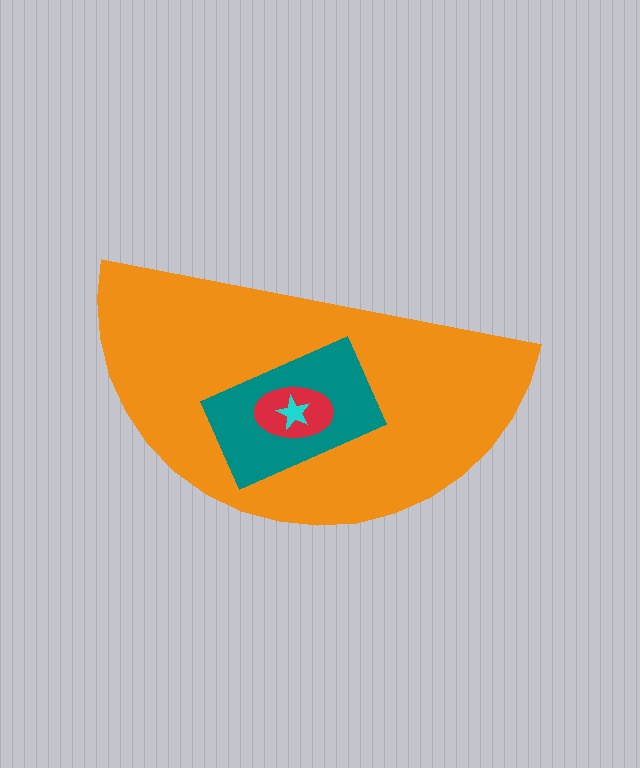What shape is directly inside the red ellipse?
The cyan star.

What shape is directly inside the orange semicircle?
The teal rectangle.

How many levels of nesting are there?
4.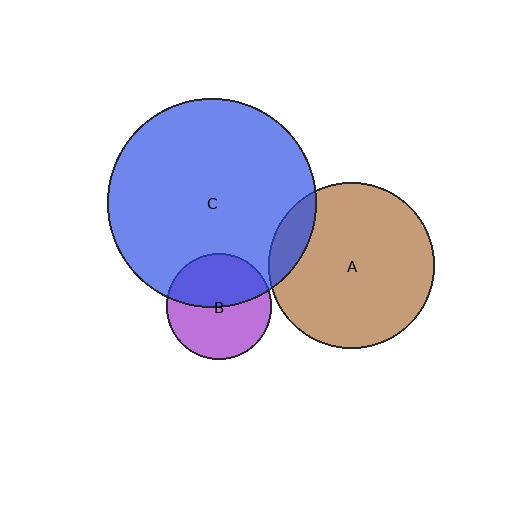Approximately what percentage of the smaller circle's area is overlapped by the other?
Approximately 10%.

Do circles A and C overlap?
Yes.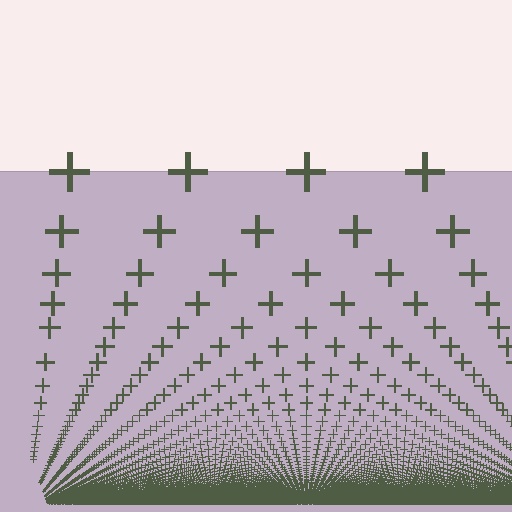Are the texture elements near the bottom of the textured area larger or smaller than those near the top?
Smaller. The gradient is inverted — elements near the bottom are smaller and denser.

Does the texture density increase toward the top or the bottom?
Density increases toward the bottom.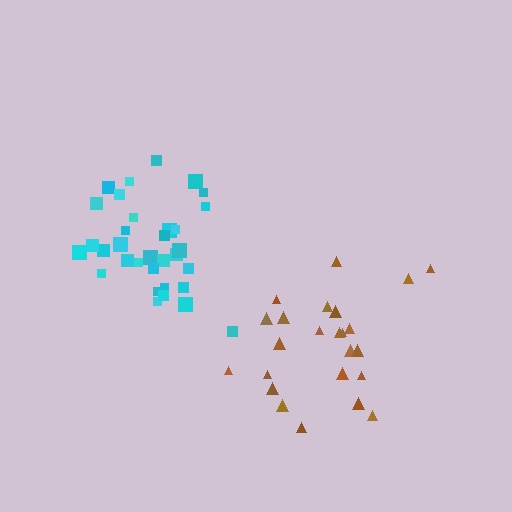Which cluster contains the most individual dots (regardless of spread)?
Cyan (33).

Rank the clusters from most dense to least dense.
cyan, brown.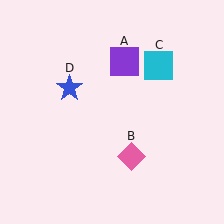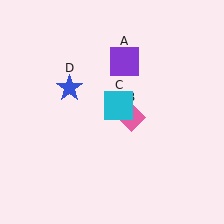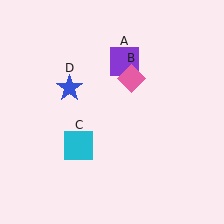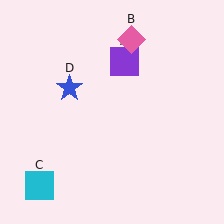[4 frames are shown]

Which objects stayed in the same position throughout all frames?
Purple square (object A) and blue star (object D) remained stationary.